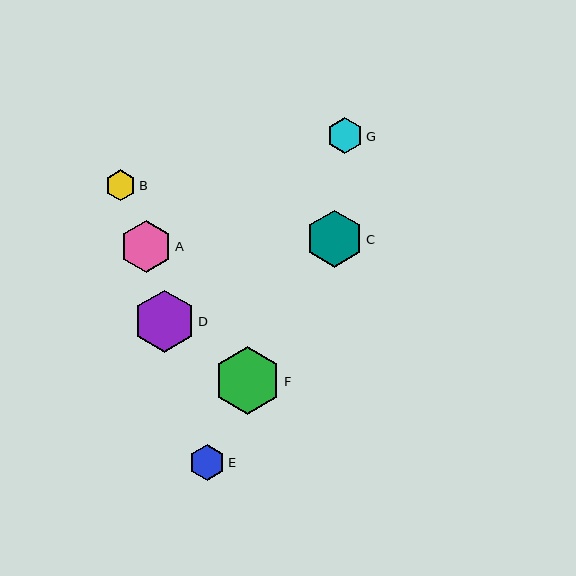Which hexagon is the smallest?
Hexagon B is the smallest with a size of approximately 31 pixels.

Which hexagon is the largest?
Hexagon F is the largest with a size of approximately 68 pixels.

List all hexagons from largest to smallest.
From largest to smallest: F, D, C, A, E, G, B.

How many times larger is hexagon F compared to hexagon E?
Hexagon F is approximately 1.9 times the size of hexagon E.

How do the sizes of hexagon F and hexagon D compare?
Hexagon F and hexagon D are approximately the same size.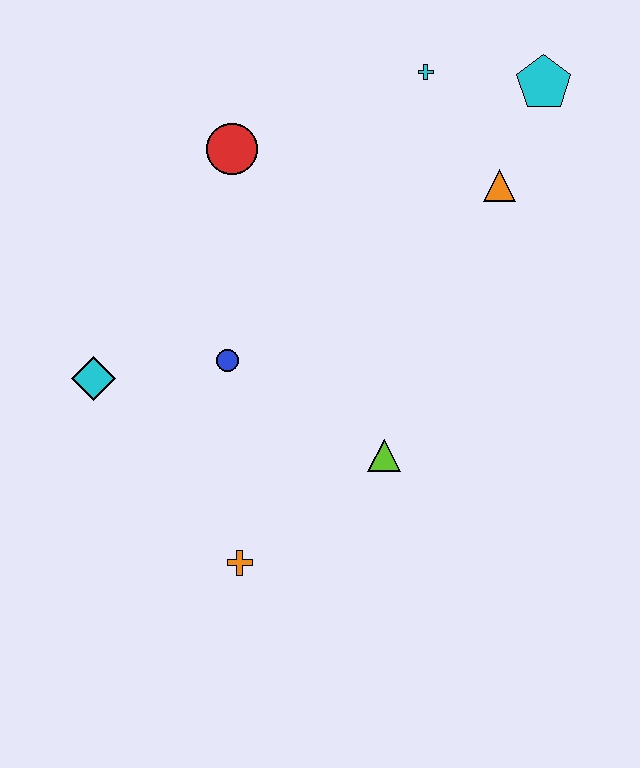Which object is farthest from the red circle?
The orange cross is farthest from the red circle.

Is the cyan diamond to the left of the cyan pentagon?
Yes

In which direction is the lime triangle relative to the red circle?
The lime triangle is below the red circle.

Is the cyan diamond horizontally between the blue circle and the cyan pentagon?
No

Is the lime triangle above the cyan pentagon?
No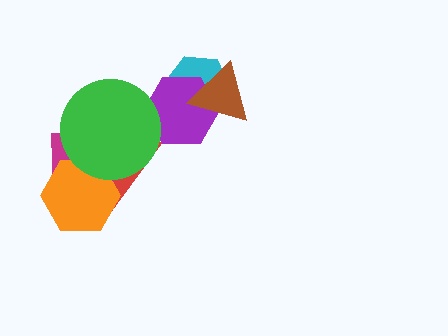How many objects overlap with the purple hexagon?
3 objects overlap with the purple hexagon.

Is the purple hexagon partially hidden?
Yes, it is partially covered by another shape.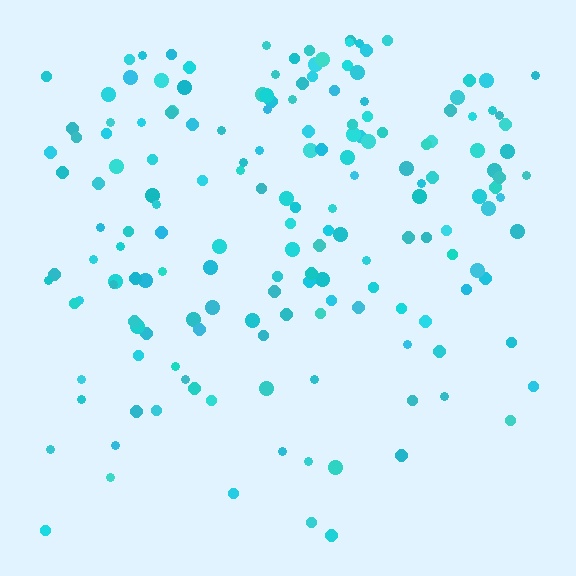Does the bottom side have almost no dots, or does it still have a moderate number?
Still a moderate number, just noticeably fewer than the top.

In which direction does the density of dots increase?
From bottom to top, with the top side densest.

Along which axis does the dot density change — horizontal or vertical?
Vertical.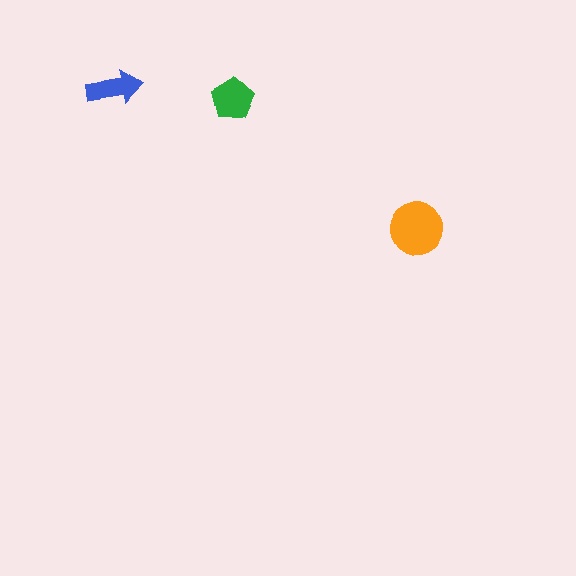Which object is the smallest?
The blue arrow.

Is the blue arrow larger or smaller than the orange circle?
Smaller.